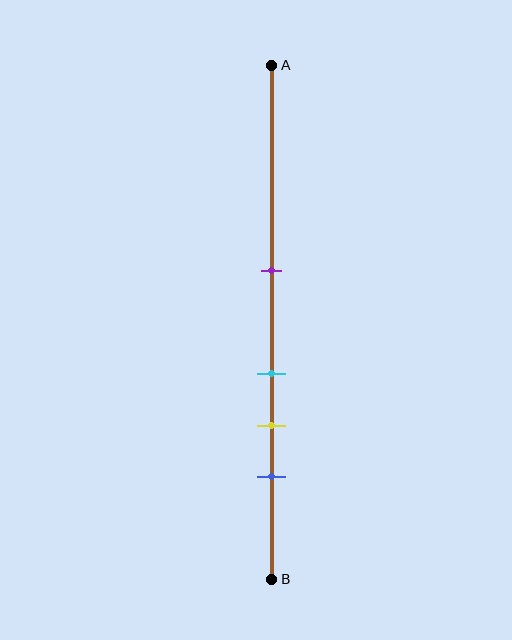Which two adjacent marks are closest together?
The cyan and yellow marks are the closest adjacent pair.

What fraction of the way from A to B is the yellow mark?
The yellow mark is approximately 70% (0.7) of the way from A to B.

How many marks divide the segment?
There are 4 marks dividing the segment.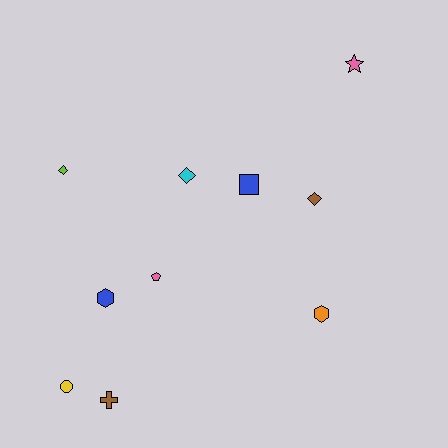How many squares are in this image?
There is 1 square.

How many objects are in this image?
There are 10 objects.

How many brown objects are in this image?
There are 2 brown objects.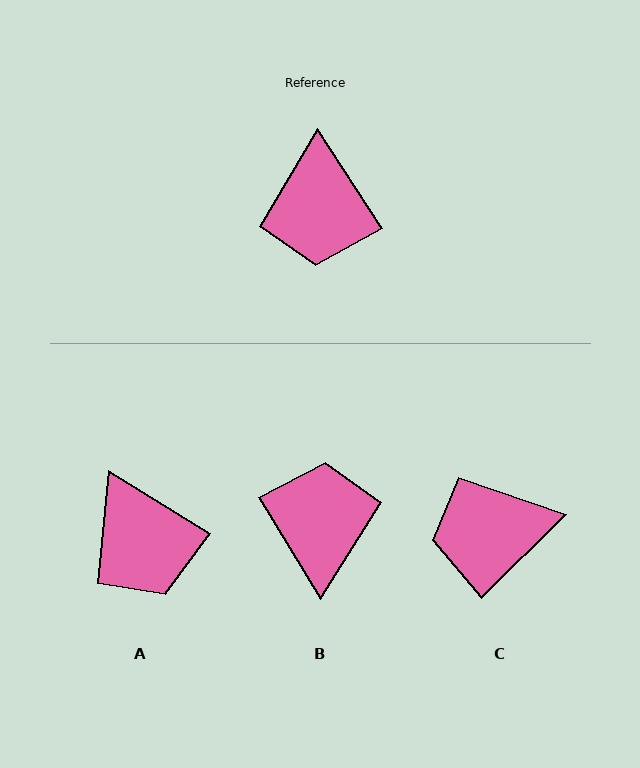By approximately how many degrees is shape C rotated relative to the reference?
Approximately 78 degrees clockwise.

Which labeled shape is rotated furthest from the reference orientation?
B, about 179 degrees away.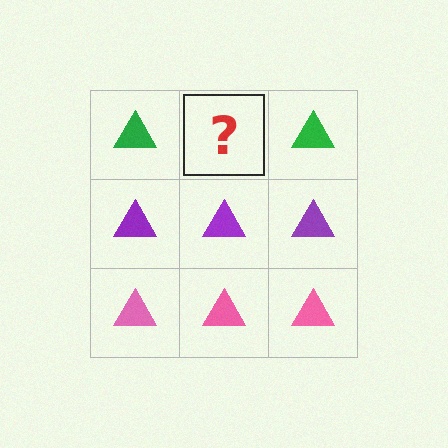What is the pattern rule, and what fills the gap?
The rule is that each row has a consistent color. The gap should be filled with a green triangle.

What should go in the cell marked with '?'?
The missing cell should contain a green triangle.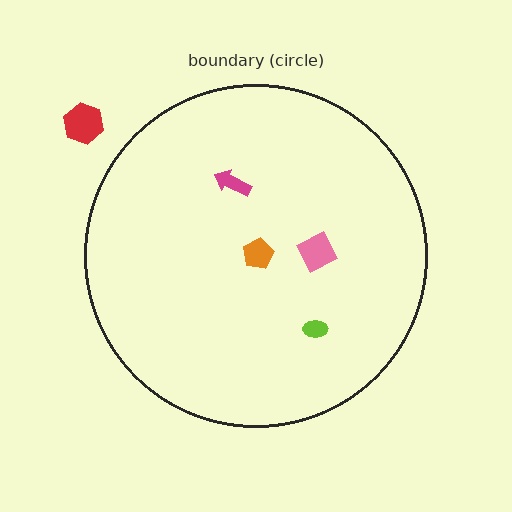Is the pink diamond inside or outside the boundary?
Inside.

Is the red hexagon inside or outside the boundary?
Outside.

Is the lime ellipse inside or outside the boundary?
Inside.